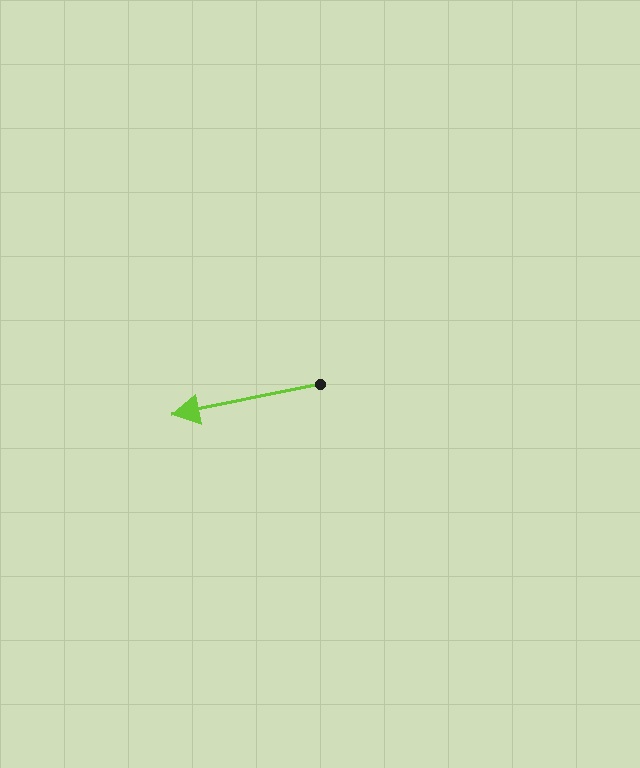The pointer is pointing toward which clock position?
Roughly 9 o'clock.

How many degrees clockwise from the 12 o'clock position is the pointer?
Approximately 258 degrees.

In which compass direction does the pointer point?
West.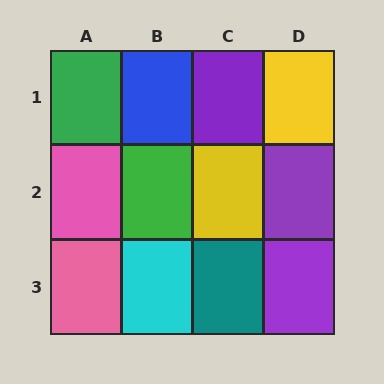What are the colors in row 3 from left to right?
Pink, cyan, teal, purple.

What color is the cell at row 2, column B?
Green.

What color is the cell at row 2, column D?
Purple.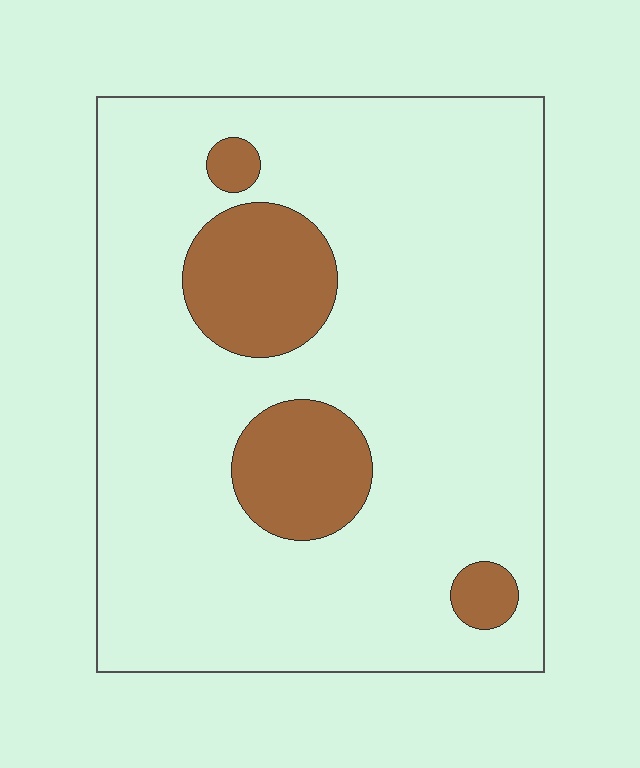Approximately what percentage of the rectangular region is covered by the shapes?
Approximately 15%.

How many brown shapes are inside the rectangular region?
4.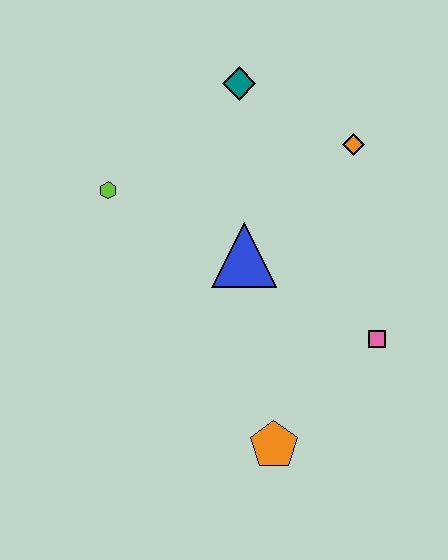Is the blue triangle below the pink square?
No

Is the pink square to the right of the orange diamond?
Yes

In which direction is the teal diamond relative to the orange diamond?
The teal diamond is to the left of the orange diamond.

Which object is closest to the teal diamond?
The orange diamond is closest to the teal diamond.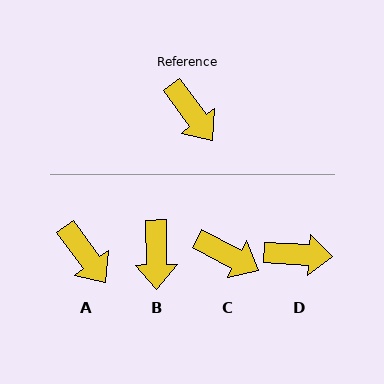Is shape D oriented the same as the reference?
No, it is off by about 51 degrees.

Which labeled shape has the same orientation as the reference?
A.